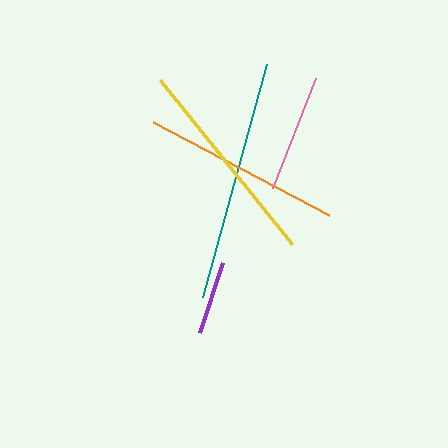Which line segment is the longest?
The teal line is the longest at approximately 242 pixels.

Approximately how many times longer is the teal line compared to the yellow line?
The teal line is approximately 1.1 times the length of the yellow line.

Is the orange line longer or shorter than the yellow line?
The yellow line is longer than the orange line.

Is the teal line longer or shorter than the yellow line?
The teal line is longer than the yellow line.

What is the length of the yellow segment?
The yellow segment is approximately 211 pixels long.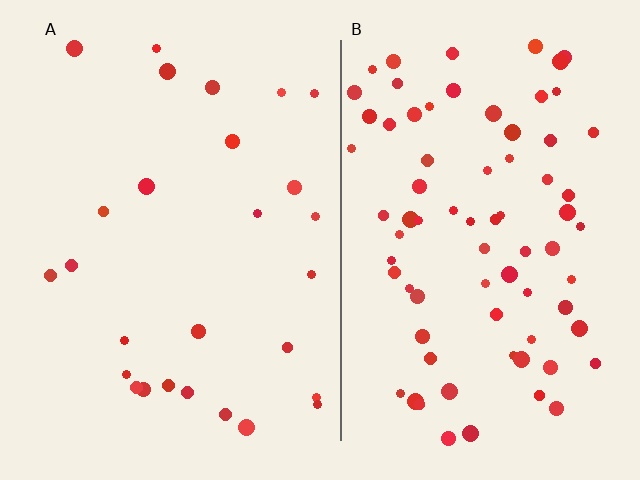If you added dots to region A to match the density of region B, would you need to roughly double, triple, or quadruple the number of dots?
Approximately triple.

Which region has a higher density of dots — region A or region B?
B (the right).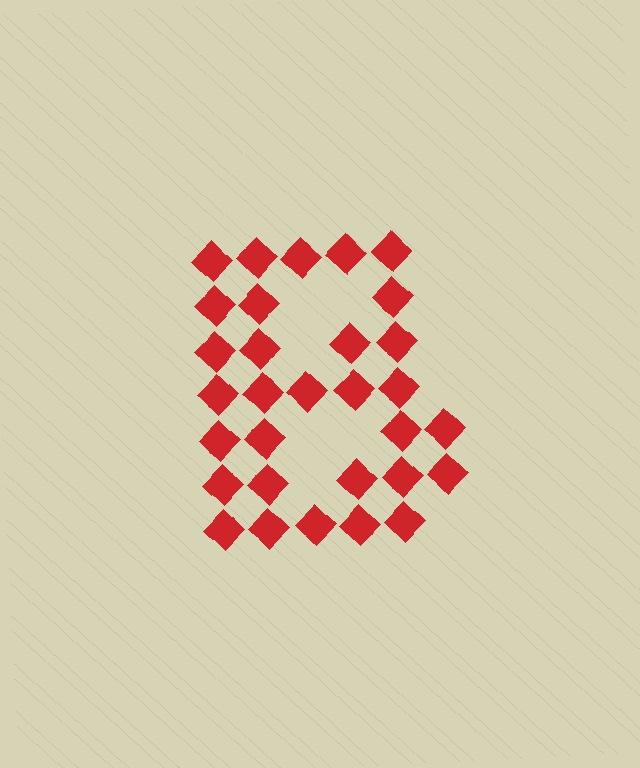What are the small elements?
The small elements are diamonds.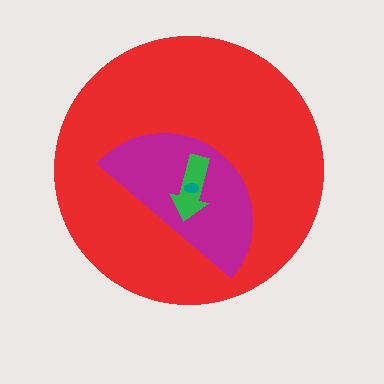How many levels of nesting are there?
4.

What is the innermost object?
The teal ellipse.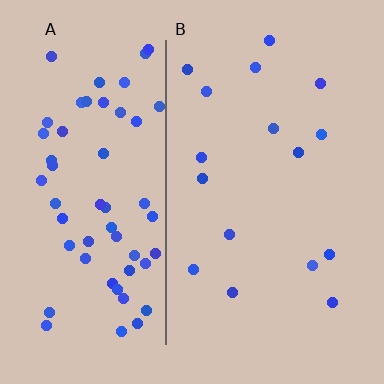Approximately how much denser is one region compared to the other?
Approximately 3.7× — region A over region B.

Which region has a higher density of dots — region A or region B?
A (the left).